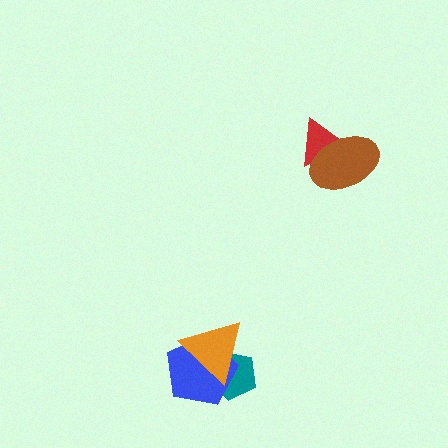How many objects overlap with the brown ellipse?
1 object overlaps with the brown ellipse.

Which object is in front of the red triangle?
The brown ellipse is in front of the red triangle.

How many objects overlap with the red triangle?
1 object overlaps with the red triangle.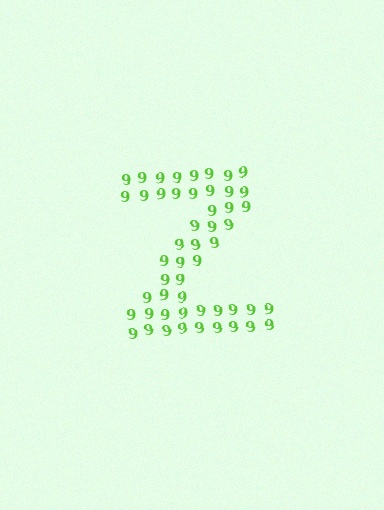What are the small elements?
The small elements are digit 9's.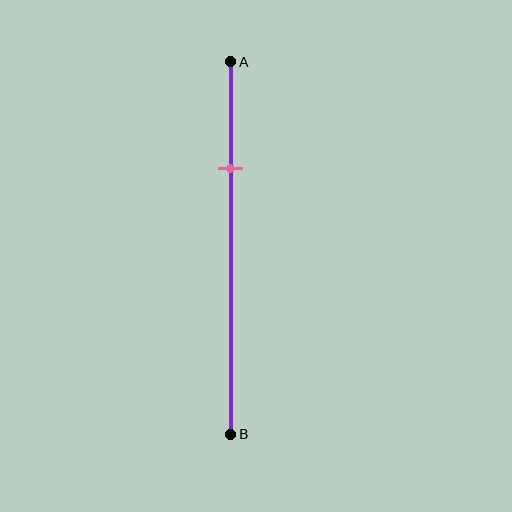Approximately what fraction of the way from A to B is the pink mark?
The pink mark is approximately 30% of the way from A to B.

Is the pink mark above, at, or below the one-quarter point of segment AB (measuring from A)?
The pink mark is below the one-quarter point of segment AB.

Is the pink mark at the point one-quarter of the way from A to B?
No, the mark is at about 30% from A, not at the 25% one-quarter point.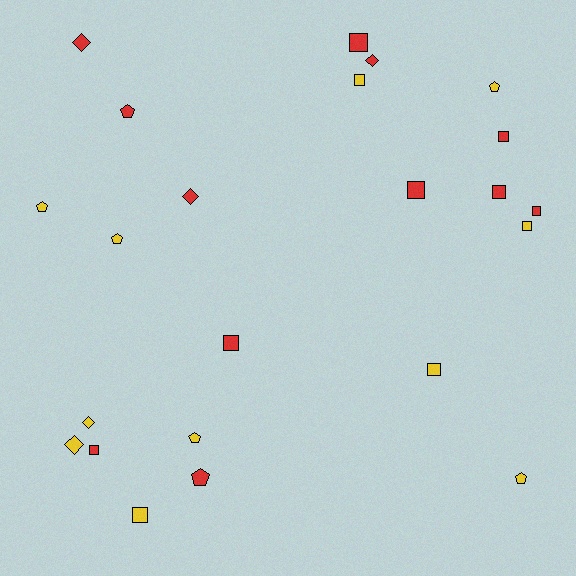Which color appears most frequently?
Red, with 12 objects.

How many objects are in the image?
There are 23 objects.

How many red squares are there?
There are 7 red squares.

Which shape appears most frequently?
Square, with 11 objects.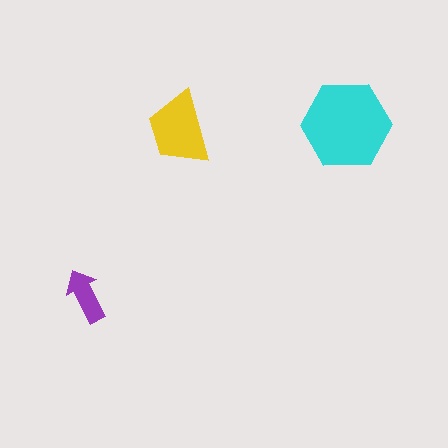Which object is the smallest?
The purple arrow.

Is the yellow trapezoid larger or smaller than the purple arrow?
Larger.